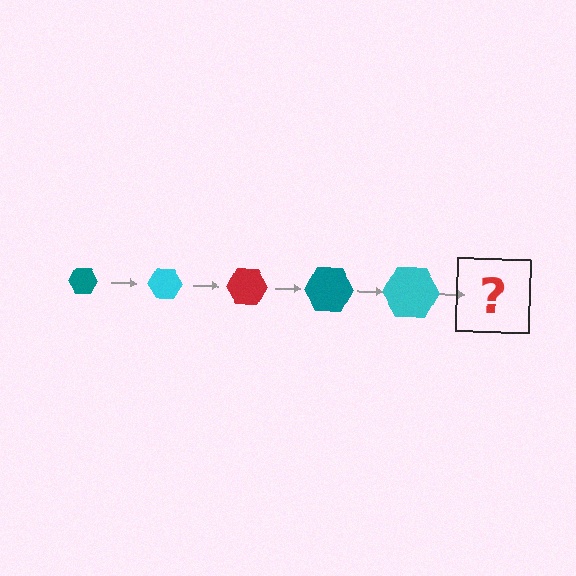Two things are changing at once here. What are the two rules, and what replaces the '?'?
The two rules are that the hexagon grows larger each step and the color cycles through teal, cyan, and red. The '?' should be a red hexagon, larger than the previous one.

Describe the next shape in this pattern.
It should be a red hexagon, larger than the previous one.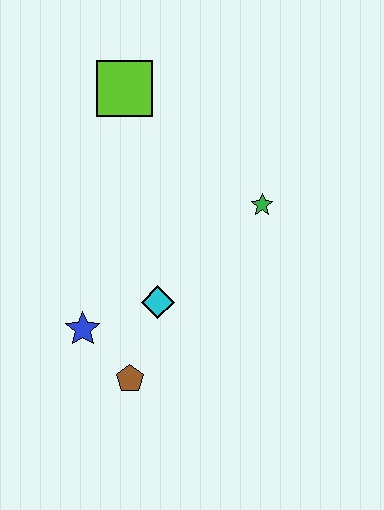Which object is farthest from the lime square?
The brown pentagon is farthest from the lime square.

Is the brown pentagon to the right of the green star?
No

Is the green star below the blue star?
No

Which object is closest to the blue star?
The brown pentagon is closest to the blue star.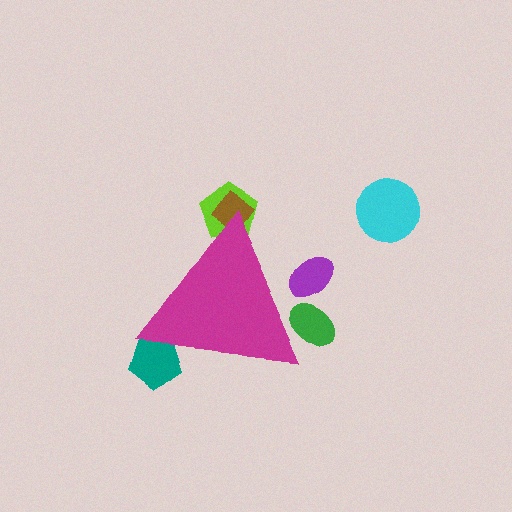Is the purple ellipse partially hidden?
Yes, the purple ellipse is partially hidden behind the magenta triangle.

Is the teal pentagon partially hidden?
Yes, the teal pentagon is partially hidden behind the magenta triangle.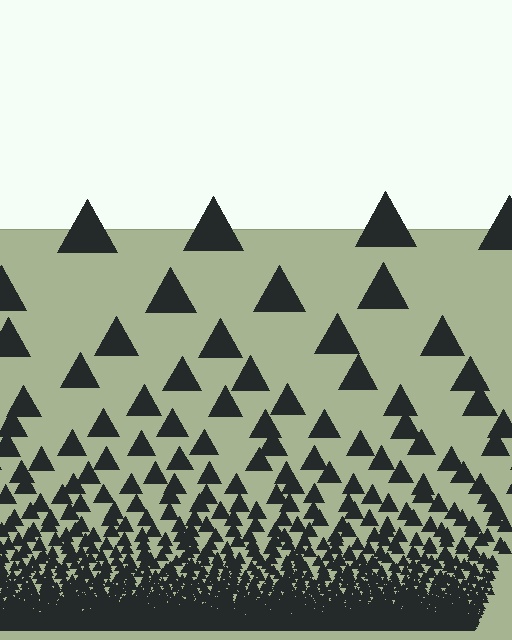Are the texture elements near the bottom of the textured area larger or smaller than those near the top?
Smaller. The gradient is inverted — elements near the bottom are smaller and denser.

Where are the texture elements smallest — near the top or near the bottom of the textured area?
Near the bottom.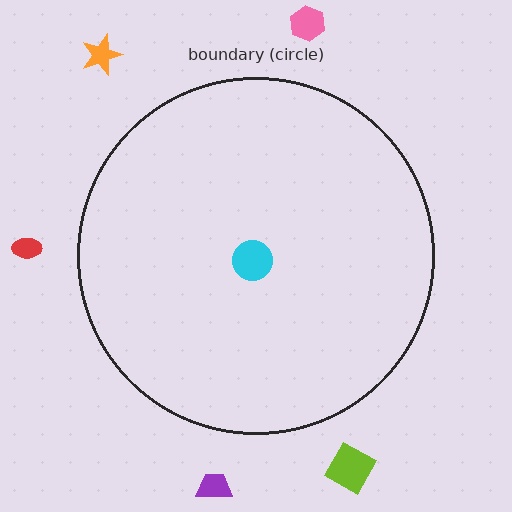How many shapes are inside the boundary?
1 inside, 5 outside.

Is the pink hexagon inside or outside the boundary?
Outside.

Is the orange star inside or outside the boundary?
Outside.